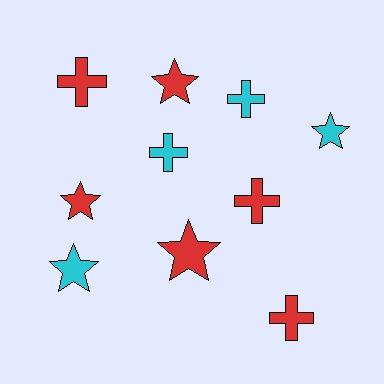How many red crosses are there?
There are 3 red crosses.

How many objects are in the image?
There are 10 objects.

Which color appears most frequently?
Red, with 6 objects.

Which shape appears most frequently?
Cross, with 5 objects.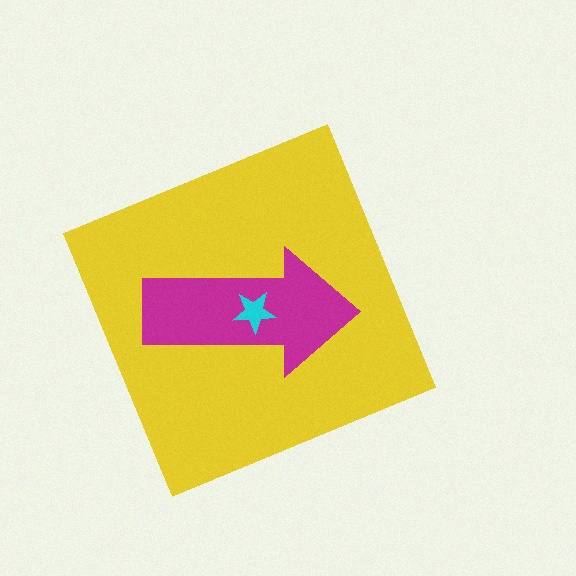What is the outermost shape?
The yellow diamond.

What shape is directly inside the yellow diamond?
The magenta arrow.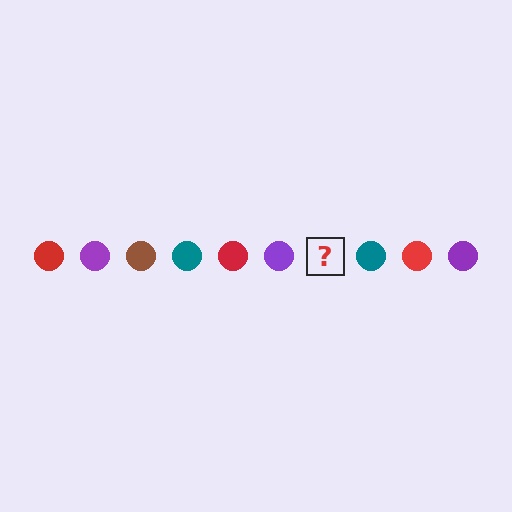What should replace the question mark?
The question mark should be replaced with a brown circle.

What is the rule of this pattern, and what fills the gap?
The rule is that the pattern cycles through red, purple, brown, teal circles. The gap should be filled with a brown circle.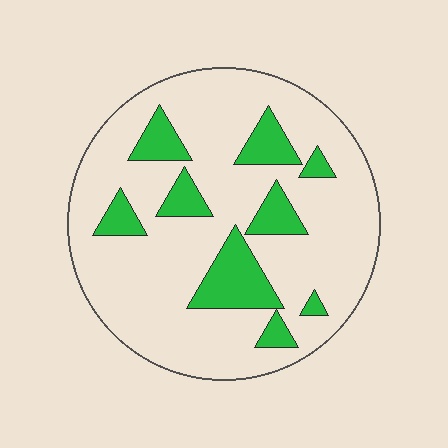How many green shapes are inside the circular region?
9.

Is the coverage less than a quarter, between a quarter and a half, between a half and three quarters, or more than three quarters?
Less than a quarter.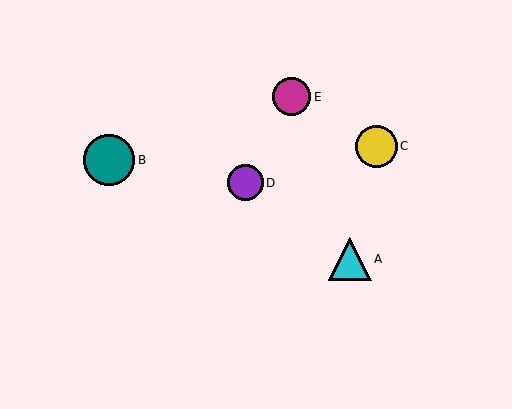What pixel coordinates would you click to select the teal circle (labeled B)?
Click at (109, 160) to select the teal circle B.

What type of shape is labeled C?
Shape C is a yellow circle.